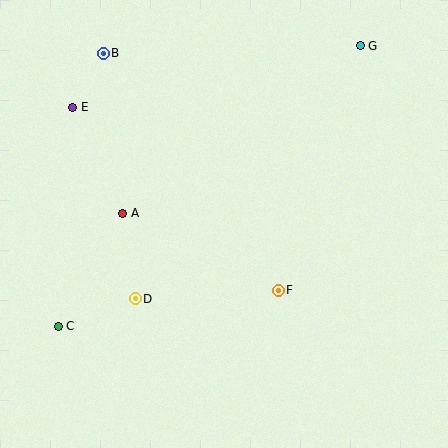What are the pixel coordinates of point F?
Point F is at (278, 290).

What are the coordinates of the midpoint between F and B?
The midpoint between F and B is at (191, 172).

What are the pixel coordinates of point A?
Point A is at (123, 213).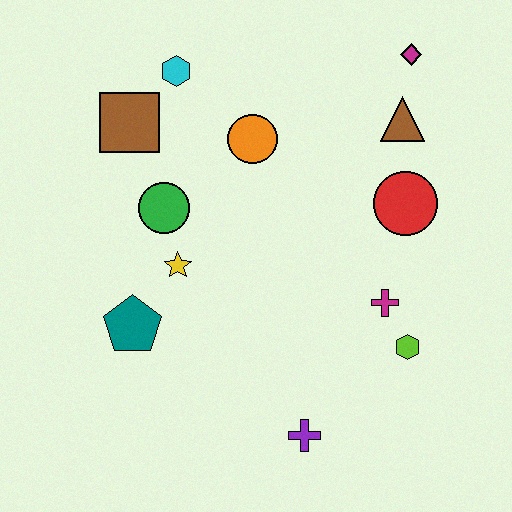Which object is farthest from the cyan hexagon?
The purple cross is farthest from the cyan hexagon.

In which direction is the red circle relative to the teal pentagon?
The red circle is to the right of the teal pentagon.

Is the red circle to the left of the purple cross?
No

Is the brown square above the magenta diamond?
No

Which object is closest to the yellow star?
The green circle is closest to the yellow star.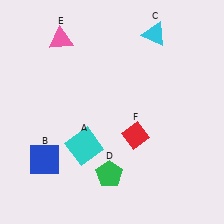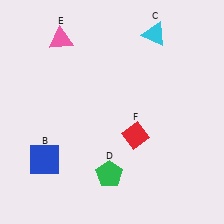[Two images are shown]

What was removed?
The cyan square (A) was removed in Image 2.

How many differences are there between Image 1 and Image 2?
There is 1 difference between the two images.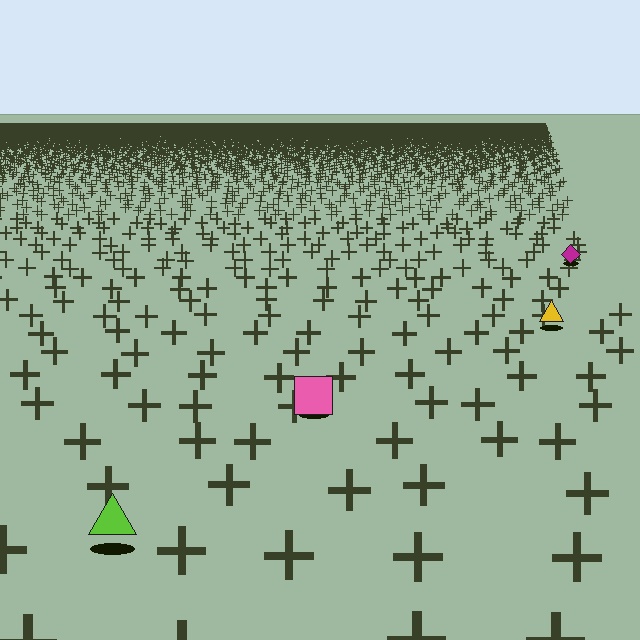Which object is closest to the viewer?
The lime triangle is closest. The texture marks near it are larger and more spread out.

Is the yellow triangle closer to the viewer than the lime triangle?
No. The lime triangle is closer — you can tell from the texture gradient: the ground texture is coarser near it.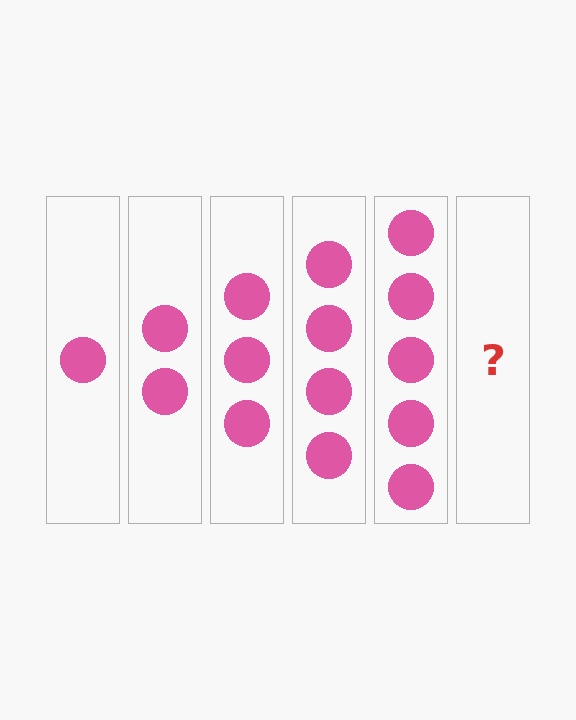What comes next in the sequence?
The next element should be 6 circles.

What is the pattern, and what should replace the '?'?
The pattern is that each step adds one more circle. The '?' should be 6 circles.